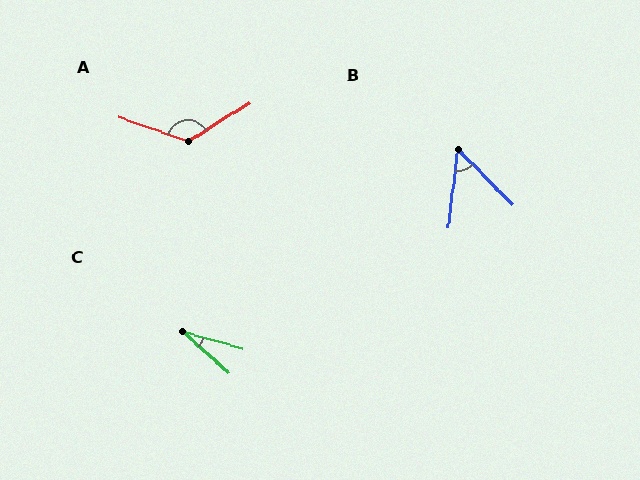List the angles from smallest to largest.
C (26°), B (51°), A (129°).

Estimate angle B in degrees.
Approximately 51 degrees.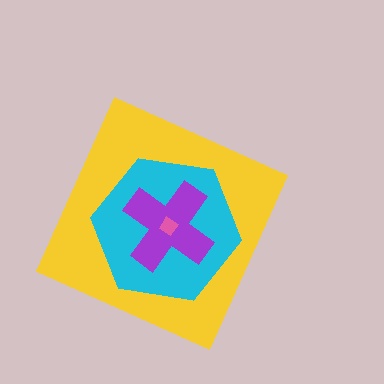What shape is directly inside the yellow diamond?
The cyan hexagon.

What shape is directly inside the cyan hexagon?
The purple cross.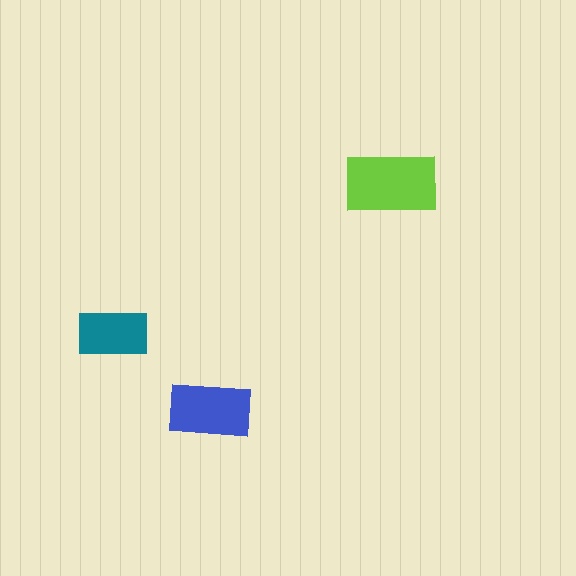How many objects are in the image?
There are 3 objects in the image.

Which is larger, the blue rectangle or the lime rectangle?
The lime one.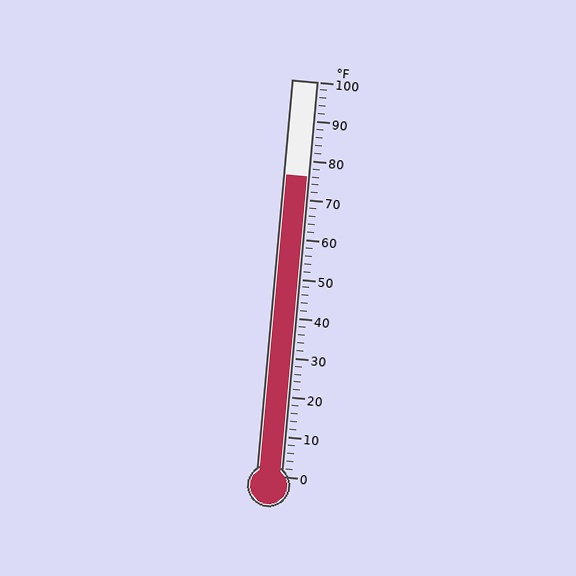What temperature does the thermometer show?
The thermometer shows approximately 76°F.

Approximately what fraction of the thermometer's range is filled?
The thermometer is filled to approximately 75% of its range.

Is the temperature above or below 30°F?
The temperature is above 30°F.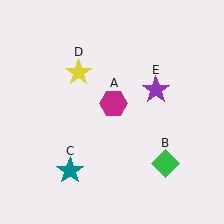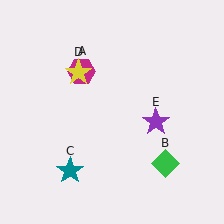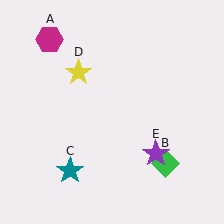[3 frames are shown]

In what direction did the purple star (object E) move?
The purple star (object E) moved down.